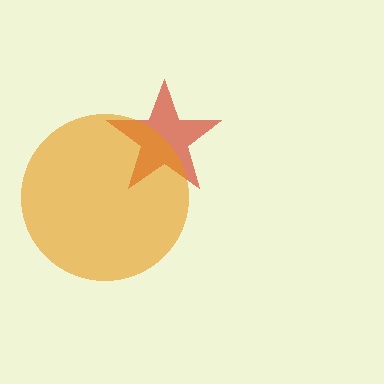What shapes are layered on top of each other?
The layered shapes are: a red star, an orange circle.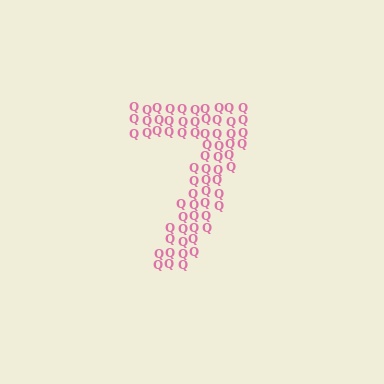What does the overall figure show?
The overall figure shows the digit 7.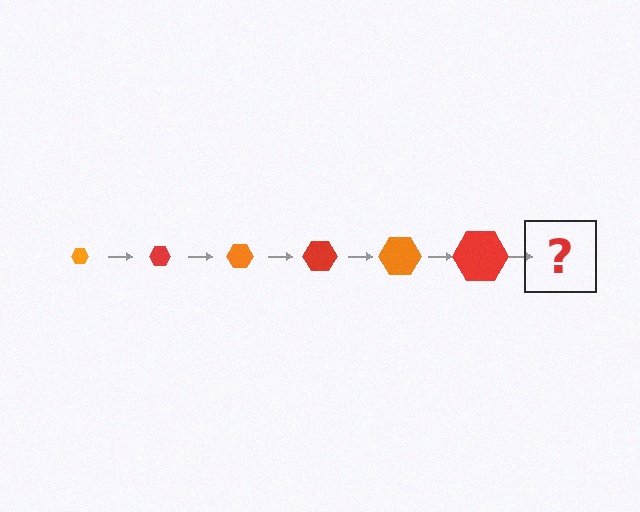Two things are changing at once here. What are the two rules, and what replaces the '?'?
The two rules are that the hexagon grows larger each step and the color cycles through orange and red. The '?' should be an orange hexagon, larger than the previous one.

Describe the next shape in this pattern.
It should be an orange hexagon, larger than the previous one.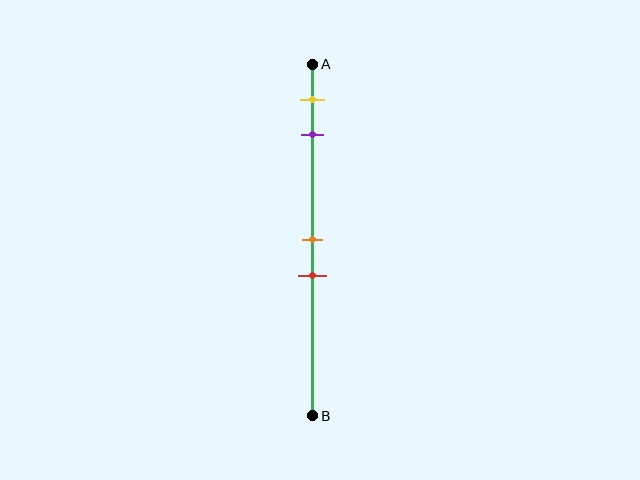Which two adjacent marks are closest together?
The orange and red marks are the closest adjacent pair.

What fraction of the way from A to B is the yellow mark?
The yellow mark is approximately 10% (0.1) of the way from A to B.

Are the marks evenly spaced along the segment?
No, the marks are not evenly spaced.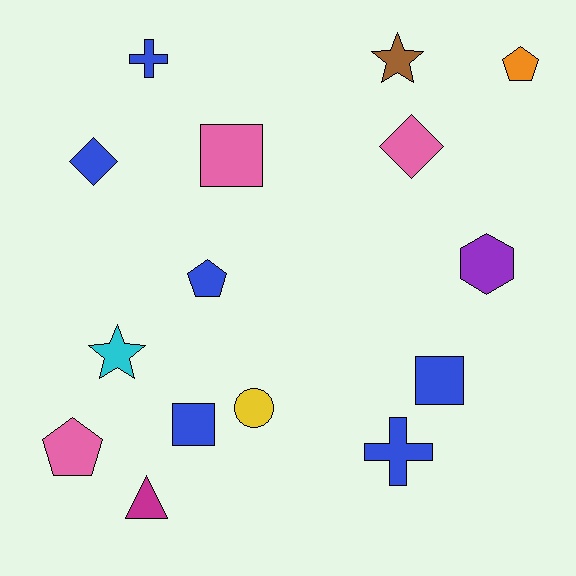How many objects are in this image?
There are 15 objects.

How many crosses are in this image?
There are 2 crosses.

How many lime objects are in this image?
There are no lime objects.